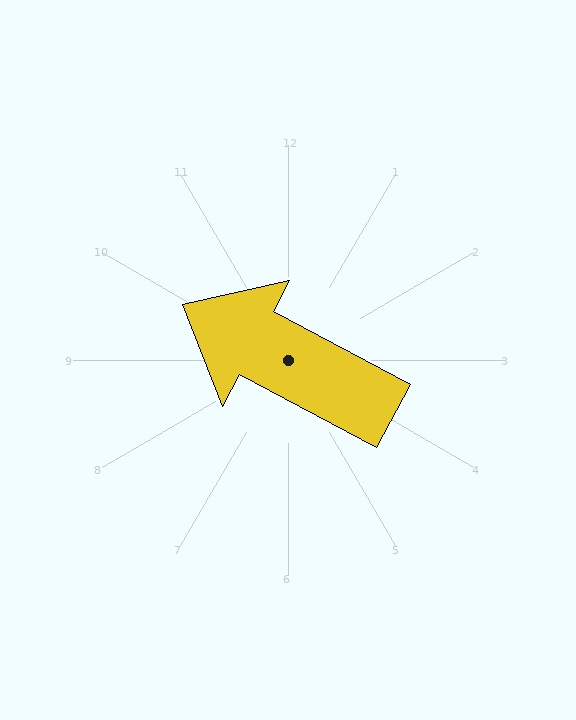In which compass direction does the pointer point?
Northwest.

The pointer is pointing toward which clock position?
Roughly 10 o'clock.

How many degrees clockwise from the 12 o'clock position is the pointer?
Approximately 298 degrees.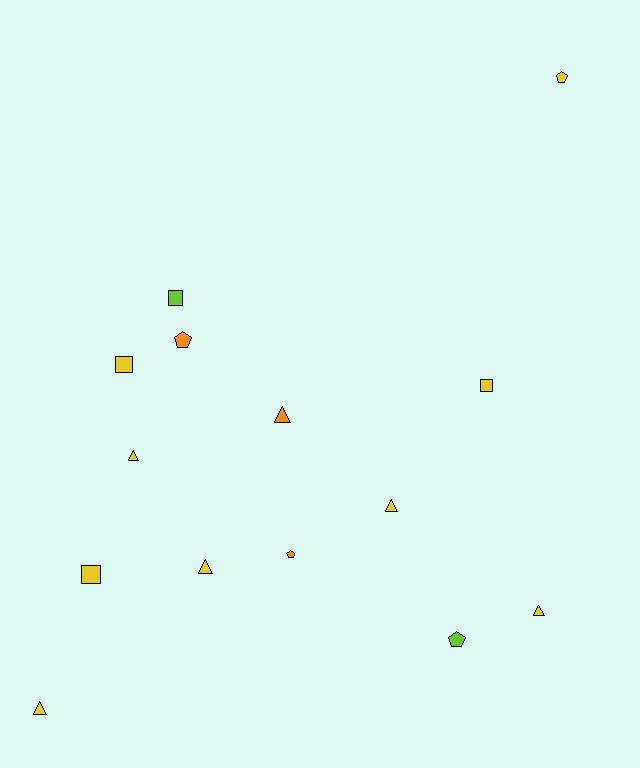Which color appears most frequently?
Yellow, with 9 objects.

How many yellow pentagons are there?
There is 1 yellow pentagon.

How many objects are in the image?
There are 14 objects.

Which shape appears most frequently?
Triangle, with 6 objects.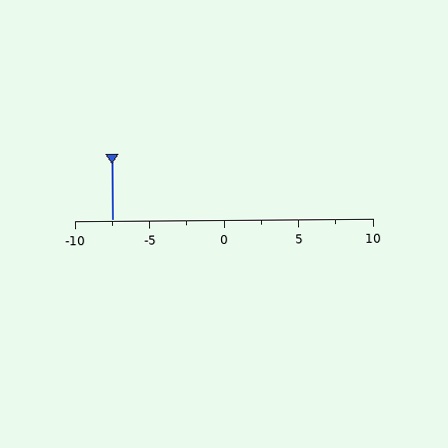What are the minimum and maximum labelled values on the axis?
The axis runs from -10 to 10.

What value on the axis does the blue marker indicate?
The marker indicates approximately -7.5.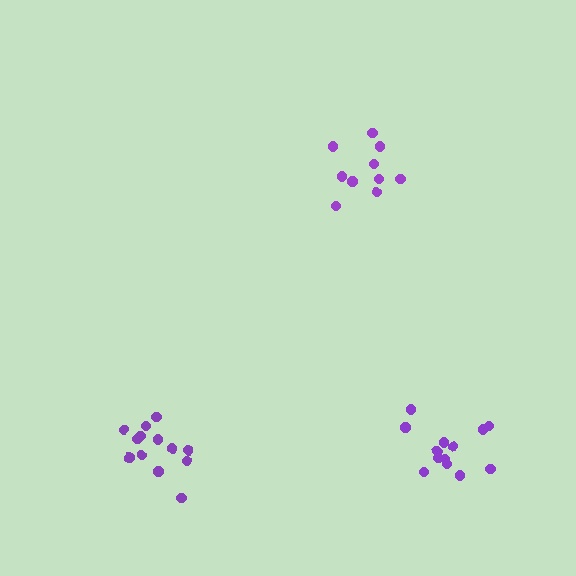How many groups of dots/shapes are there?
There are 3 groups.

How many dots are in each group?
Group 1: 13 dots, Group 2: 13 dots, Group 3: 10 dots (36 total).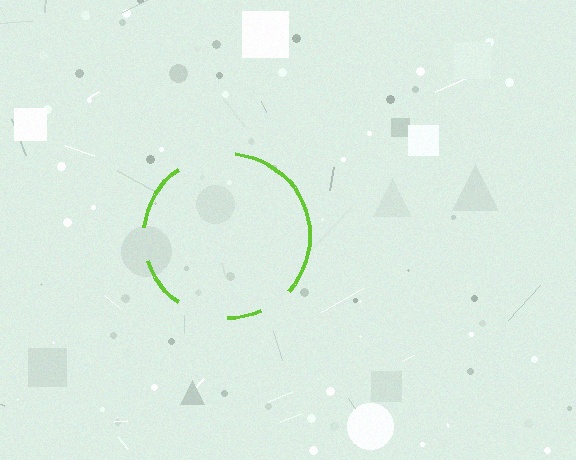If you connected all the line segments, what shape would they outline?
They would outline a circle.